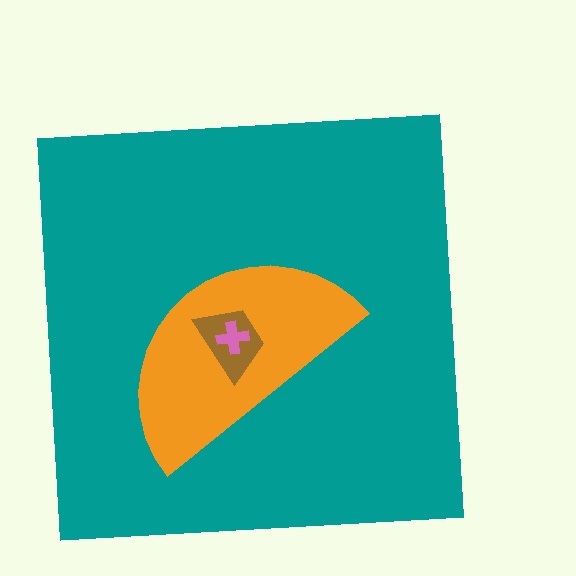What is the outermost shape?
The teal square.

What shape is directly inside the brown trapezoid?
The pink cross.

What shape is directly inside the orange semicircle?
The brown trapezoid.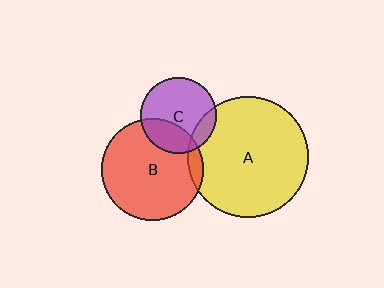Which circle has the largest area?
Circle A (yellow).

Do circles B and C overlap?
Yes.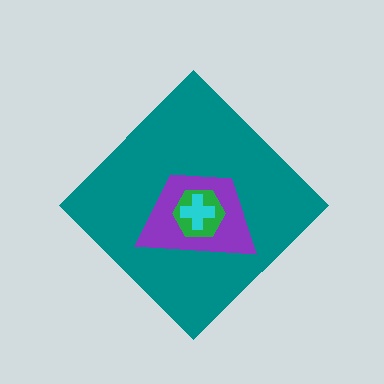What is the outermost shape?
The teal diamond.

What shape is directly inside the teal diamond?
The purple trapezoid.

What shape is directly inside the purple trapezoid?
The green hexagon.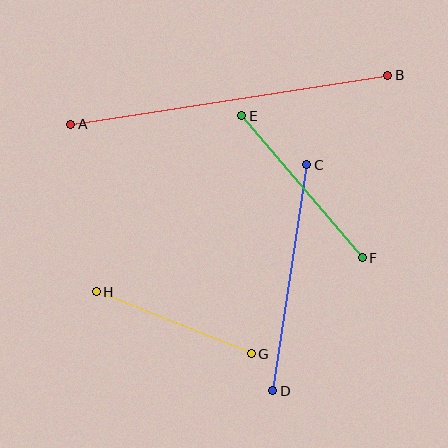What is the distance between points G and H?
The distance is approximately 167 pixels.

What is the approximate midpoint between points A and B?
The midpoint is at approximately (229, 100) pixels.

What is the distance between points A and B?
The distance is approximately 321 pixels.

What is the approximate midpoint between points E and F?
The midpoint is at approximately (302, 187) pixels.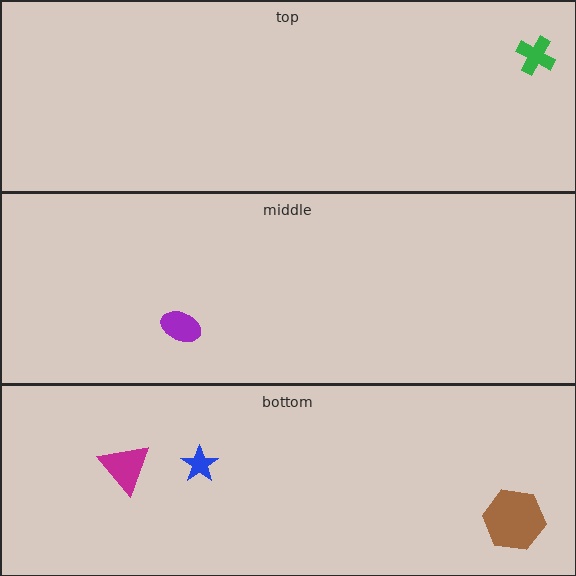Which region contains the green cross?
The top region.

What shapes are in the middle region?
The purple ellipse.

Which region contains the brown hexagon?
The bottom region.